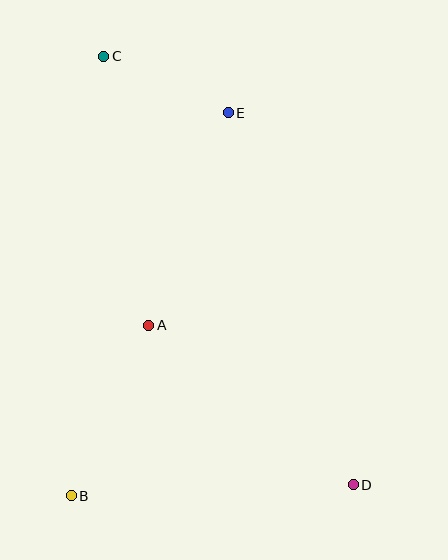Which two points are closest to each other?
Points C and E are closest to each other.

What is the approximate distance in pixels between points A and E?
The distance between A and E is approximately 227 pixels.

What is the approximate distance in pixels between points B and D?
The distance between B and D is approximately 282 pixels.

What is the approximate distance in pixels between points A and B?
The distance between A and B is approximately 187 pixels.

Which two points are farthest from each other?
Points C and D are farthest from each other.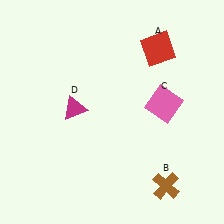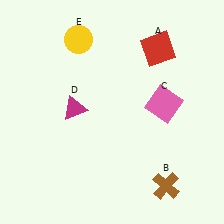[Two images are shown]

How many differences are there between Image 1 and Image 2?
There is 1 difference between the two images.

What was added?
A yellow circle (E) was added in Image 2.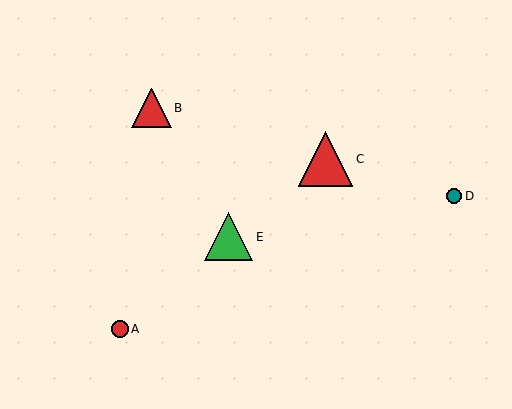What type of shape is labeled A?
Shape A is a red circle.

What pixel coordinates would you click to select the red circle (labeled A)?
Click at (120, 329) to select the red circle A.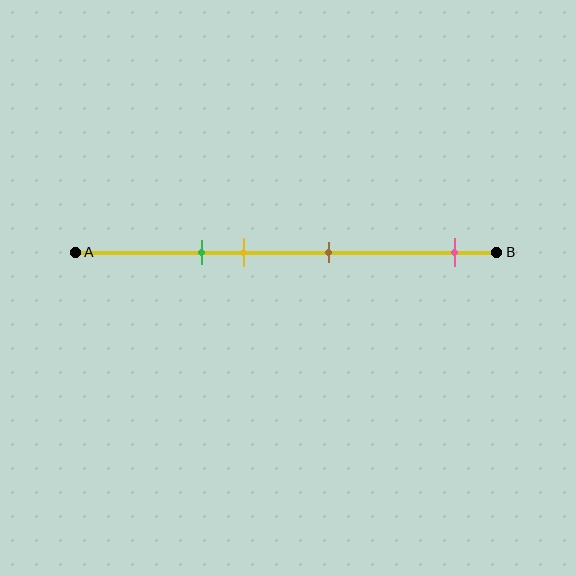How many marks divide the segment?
There are 4 marks dividing the segment.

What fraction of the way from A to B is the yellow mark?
The yellow mark is approximately 40% (0.4) of the way from A to B.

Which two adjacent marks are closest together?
The green and yellow marks are the closest adjacent pair.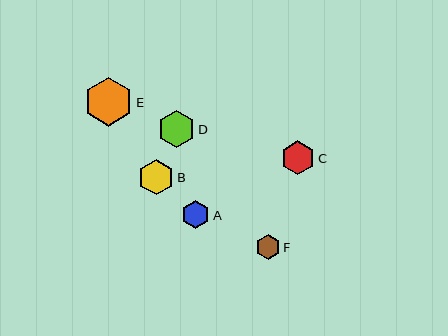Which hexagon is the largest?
Hexagon E is the largest with a size of approximately 49 pixels.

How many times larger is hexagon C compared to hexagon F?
Hexagon C is approximately 1.4 times the size of hexagon F.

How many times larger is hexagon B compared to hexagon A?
Hexagon B is approximately 1.2 times the size of hexagon A.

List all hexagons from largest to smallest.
From largest to smallest: E, D, B, C, A, F.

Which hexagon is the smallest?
Hexagon F is the smallest with a size of approximately 24 pixels.